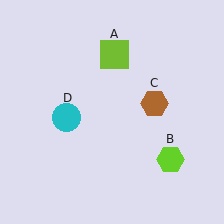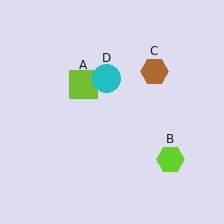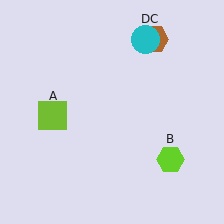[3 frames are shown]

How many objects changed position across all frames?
3 objects changed position: lime square (object A), brown hexagon (object C), cyan circle (object D).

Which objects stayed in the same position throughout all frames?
Lime hexagon (object B) remained stationary.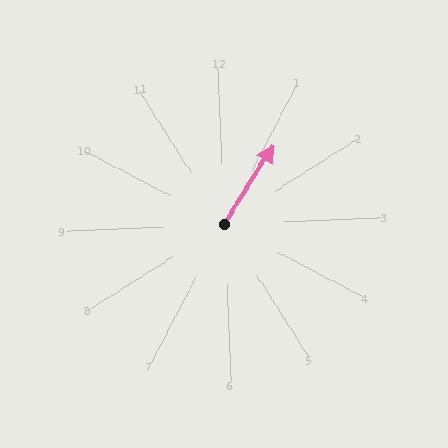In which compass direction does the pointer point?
Northeast.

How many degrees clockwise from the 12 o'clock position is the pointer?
Approximately 35 degrees.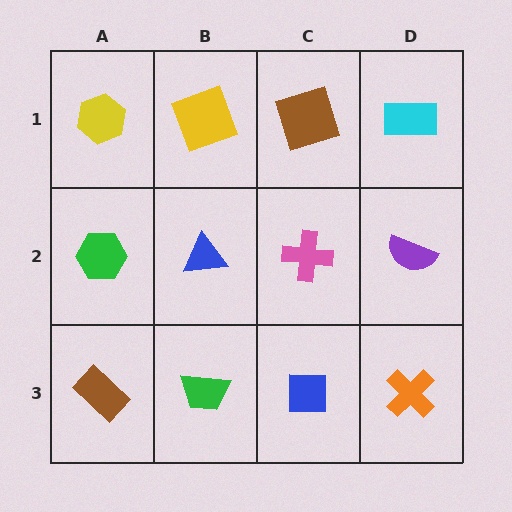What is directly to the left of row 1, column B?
A yellow hexagon.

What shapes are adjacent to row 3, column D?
A purple semicircle (row 2, column D), a blue square (row 3, column C).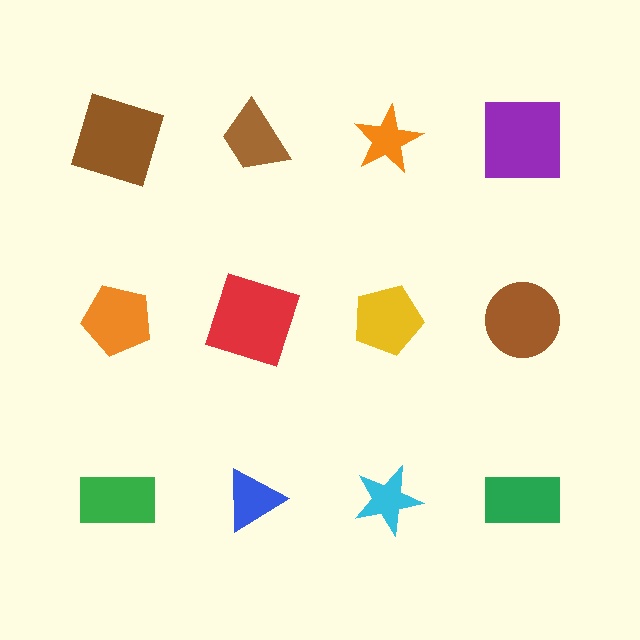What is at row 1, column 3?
An orange star.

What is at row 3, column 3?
A cyan star.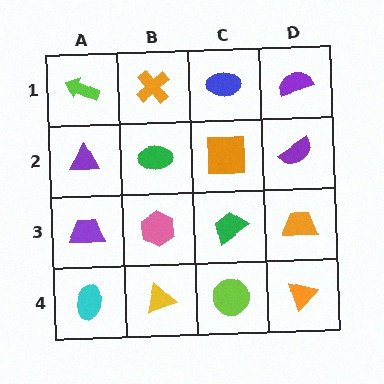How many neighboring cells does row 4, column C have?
3.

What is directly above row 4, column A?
A purple trapezoid.